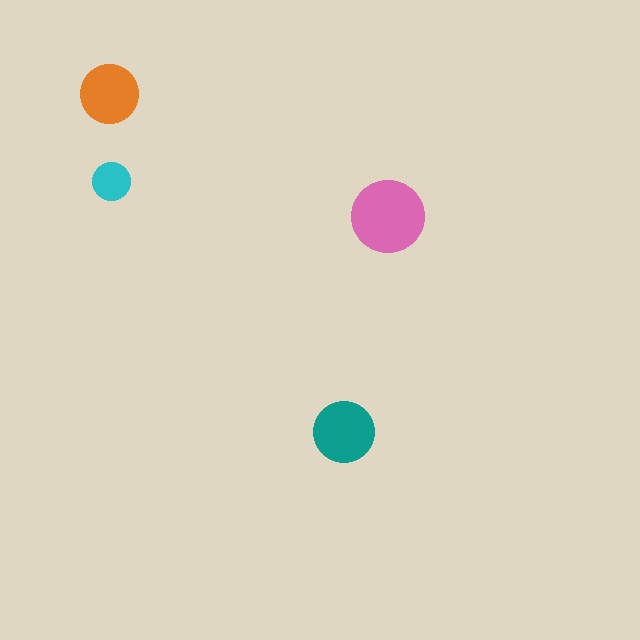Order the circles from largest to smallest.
the pink one, the teal one, the orange one, the cyan one.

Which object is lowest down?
The teal circle is bottommost.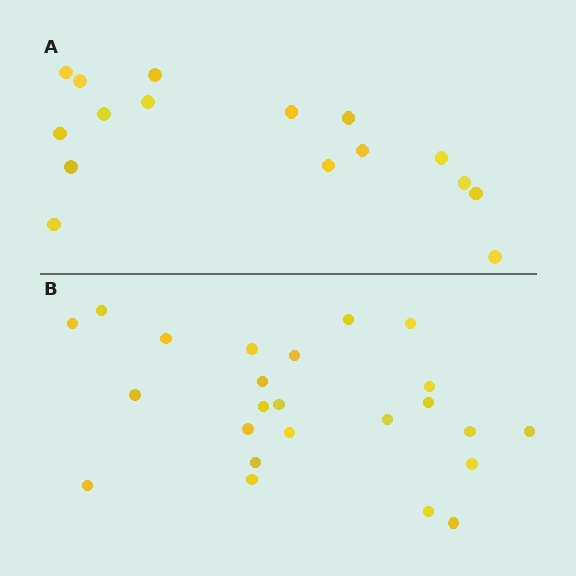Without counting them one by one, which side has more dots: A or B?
Region B (the bottom region) has more dots.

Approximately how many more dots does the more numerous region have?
Region B has roughly 8 or so more dots than region A.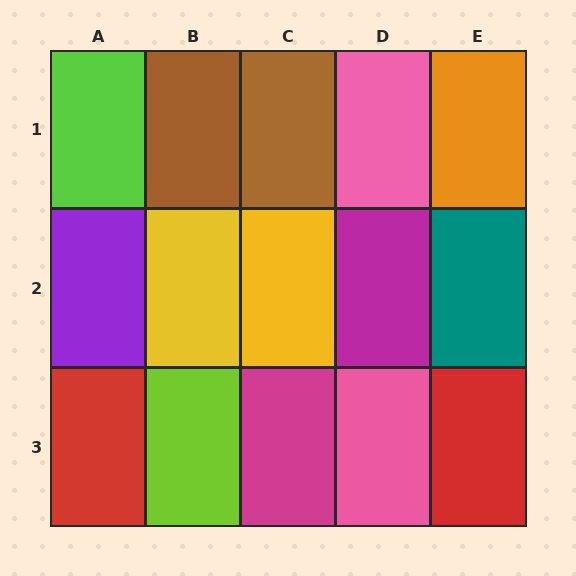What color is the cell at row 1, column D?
Pink.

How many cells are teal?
1 cell is teal.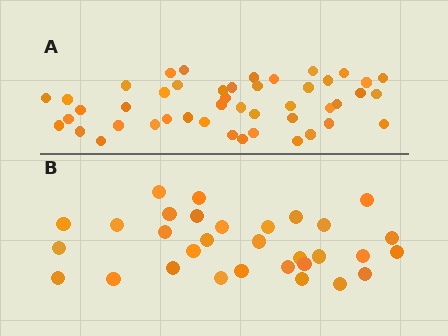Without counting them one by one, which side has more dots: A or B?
Region A (the top region) has more dots.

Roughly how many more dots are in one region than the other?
Region A has approximately 15 more dots than region B.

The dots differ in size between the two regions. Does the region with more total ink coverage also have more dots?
No. Region B has more total ink coverage because its dots are larger, but region A actually contains more individual dots. Total area can be misleading — the number of items is what matters here.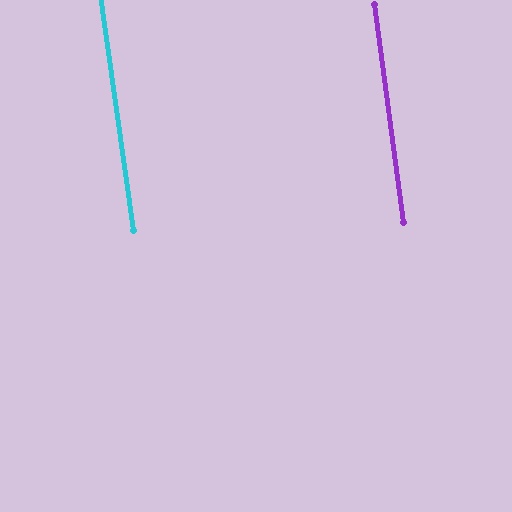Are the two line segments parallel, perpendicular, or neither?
Parallel — their directions differ by only 0.4°.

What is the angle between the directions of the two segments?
Approximately 0 degrees.